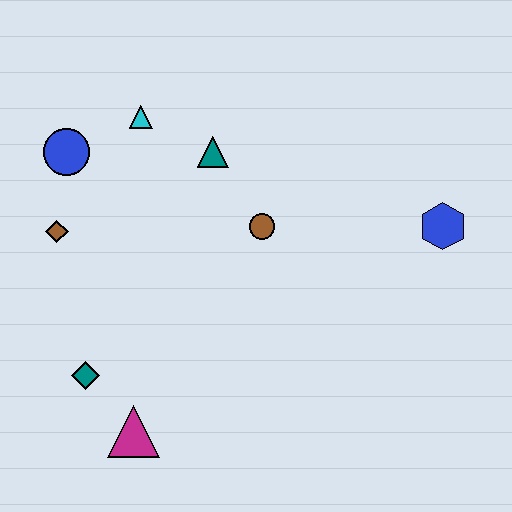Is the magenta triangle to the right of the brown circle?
No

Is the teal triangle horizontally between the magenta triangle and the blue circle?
No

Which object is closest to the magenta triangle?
The teal diamond is closest to the magenta triangle.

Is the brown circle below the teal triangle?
Yes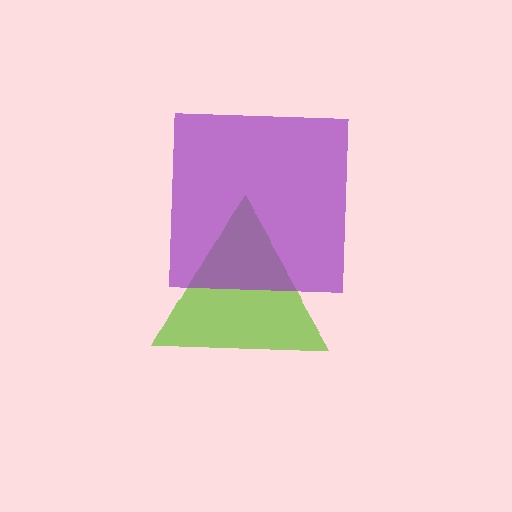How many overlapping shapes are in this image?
There are 2 overlapping shapes in the image.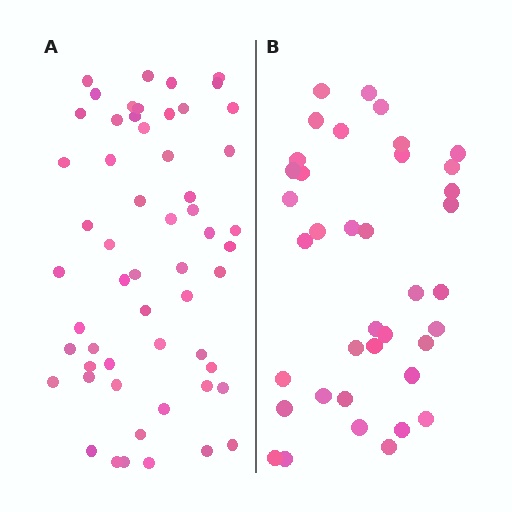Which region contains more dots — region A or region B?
Region A (the left region) has more dots.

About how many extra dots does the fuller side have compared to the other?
Region A has approximately 20 more dots than region B.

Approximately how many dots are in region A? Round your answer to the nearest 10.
About 60 dots. (The exact count is 56, which rounds to 60.)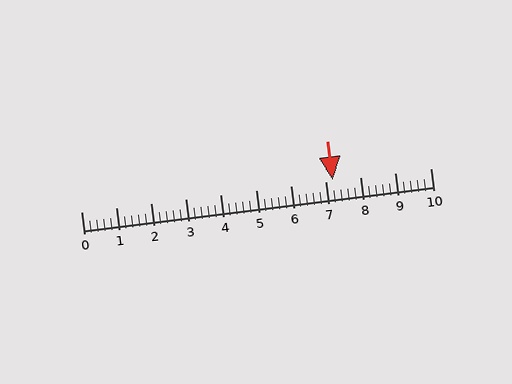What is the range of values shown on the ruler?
The ruler shows values from 0 to 10.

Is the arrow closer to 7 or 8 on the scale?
The arrow is closer to 7.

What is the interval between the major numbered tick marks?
The major tick marks are spaced 1 units apart.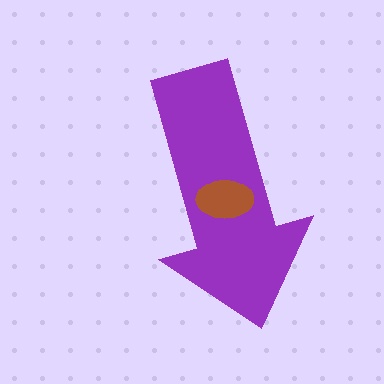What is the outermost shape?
The purple arrow.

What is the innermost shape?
The brown ellipse.